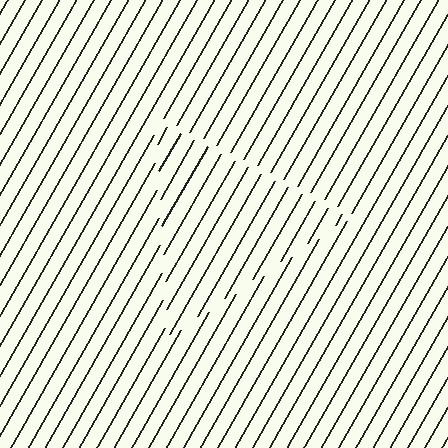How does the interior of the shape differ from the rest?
The interior of the shape contains the same grating, shifted by half a period — the contour is defined by the phase discontinuity where line-ends from the inner and outer gratings abut.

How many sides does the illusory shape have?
3 sides — the line-ends trace a triangle.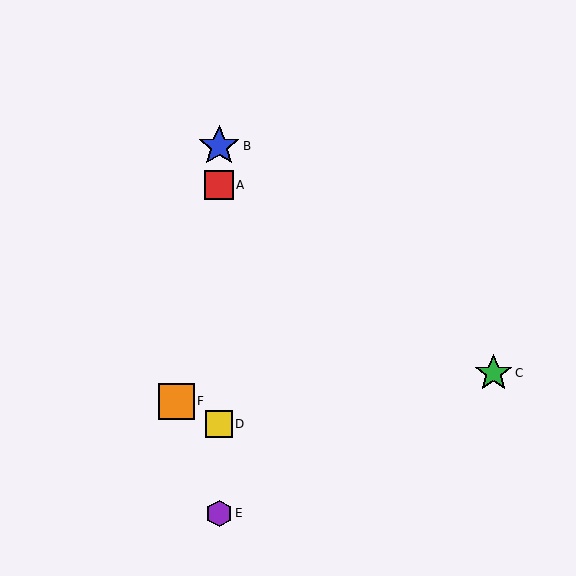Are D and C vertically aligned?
No, D is at x≈219 and C is at x≈494.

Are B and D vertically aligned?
Yes, both are at x≈219.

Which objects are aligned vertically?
Objects A, B, D, E are aligned vertically.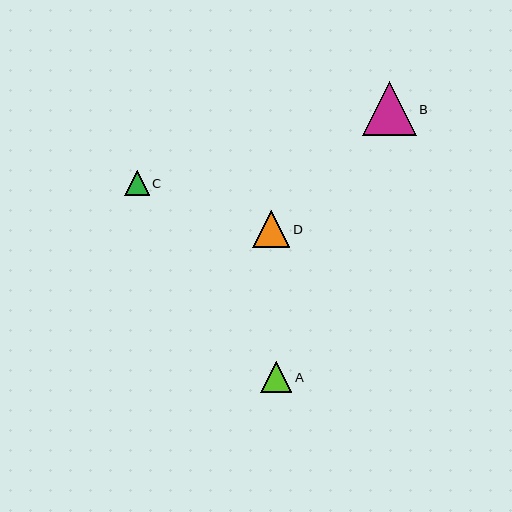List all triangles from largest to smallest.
From largest to smallest: B, D, A, C.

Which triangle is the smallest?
Triangle C is the smallest with a size of approximately 25 pixels.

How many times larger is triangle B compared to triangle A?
Triangle B is approximately 1.8 times the size of triangle A.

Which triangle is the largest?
Triangle B is the largest with a size of approximately 54 pixels.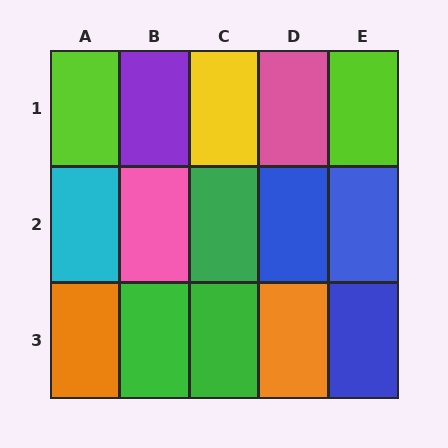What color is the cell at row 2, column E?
Blue.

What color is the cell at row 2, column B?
Pink.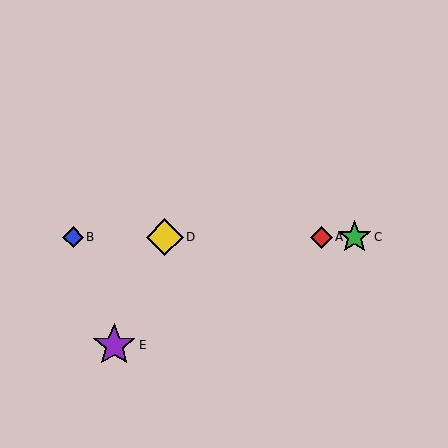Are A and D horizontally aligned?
Yes, both are at y≈237.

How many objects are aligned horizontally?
4 objects (A, B, C, D) are aligned horizontally.